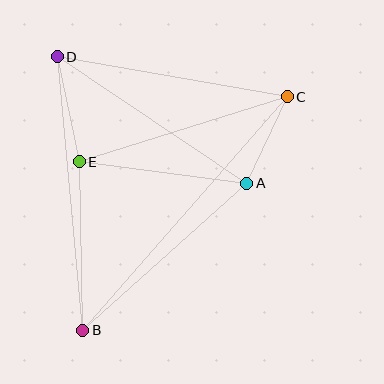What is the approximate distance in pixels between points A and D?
The distance between A and D is approximately 228 pixels.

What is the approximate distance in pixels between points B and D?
The distance between B and D is approximately 275 pixels.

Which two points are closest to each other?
Points A and C are closest to each other.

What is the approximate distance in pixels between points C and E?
The distance between C and E is approximately 218 pixels.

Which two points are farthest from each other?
Points B and C are farthest from each other.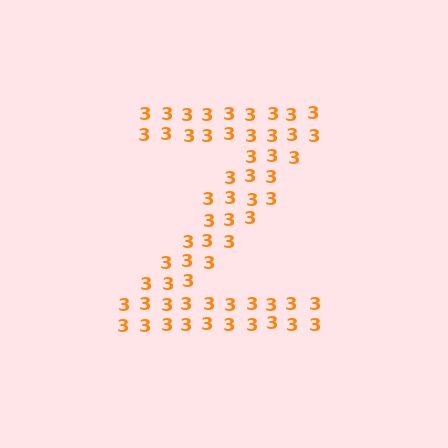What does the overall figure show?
The overall figure shows the letter Z.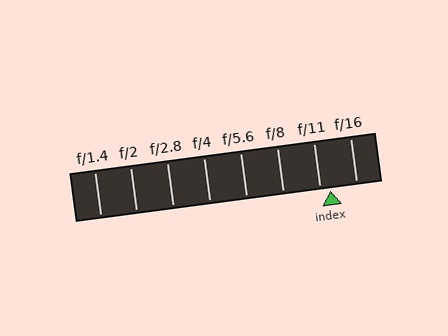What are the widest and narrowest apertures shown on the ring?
The widest aperture shown is f/1.4 and the narrowest is f/16.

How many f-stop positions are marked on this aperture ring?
There are 8 f-stop positions marked.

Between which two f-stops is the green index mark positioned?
The index mark is between f/11 and f/16.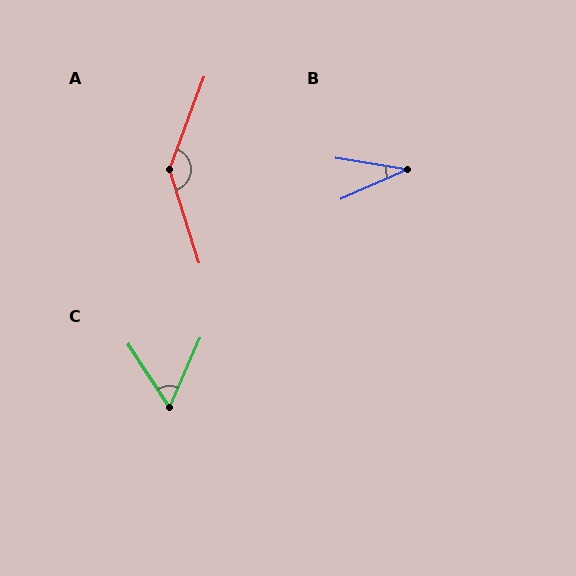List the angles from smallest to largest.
B (33°), C (57°), A (142°).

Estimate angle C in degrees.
Approximately 57 degrees.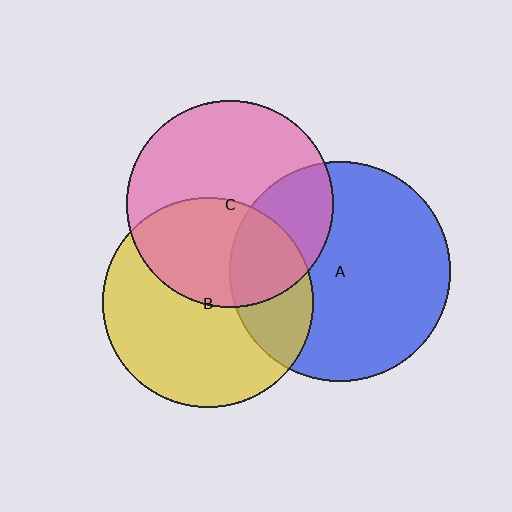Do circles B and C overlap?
Yes.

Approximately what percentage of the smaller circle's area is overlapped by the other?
Approximately 40%.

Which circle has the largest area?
Circle A (blue).